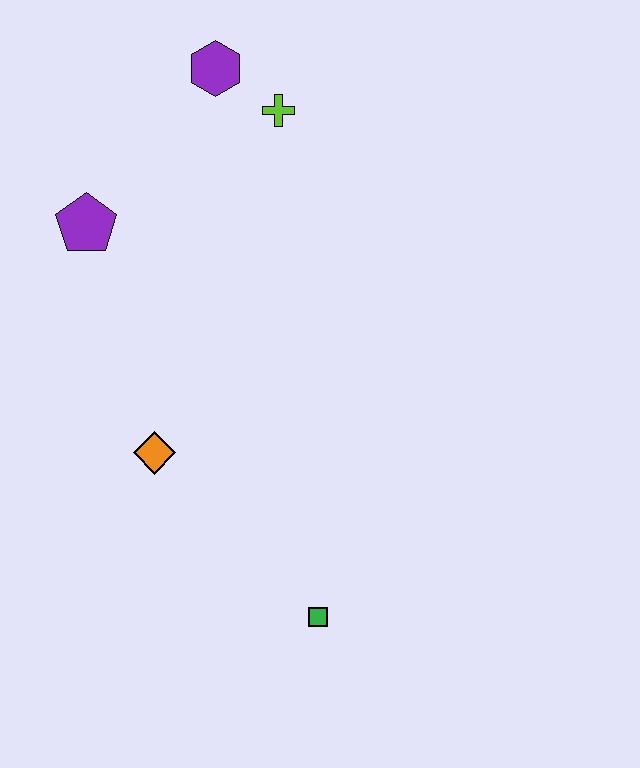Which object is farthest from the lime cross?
The green square is farthest from the lime cross.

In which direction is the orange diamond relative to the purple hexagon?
The orange diamond is below the purple hexagon.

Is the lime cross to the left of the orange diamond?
No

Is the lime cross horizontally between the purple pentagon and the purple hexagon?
No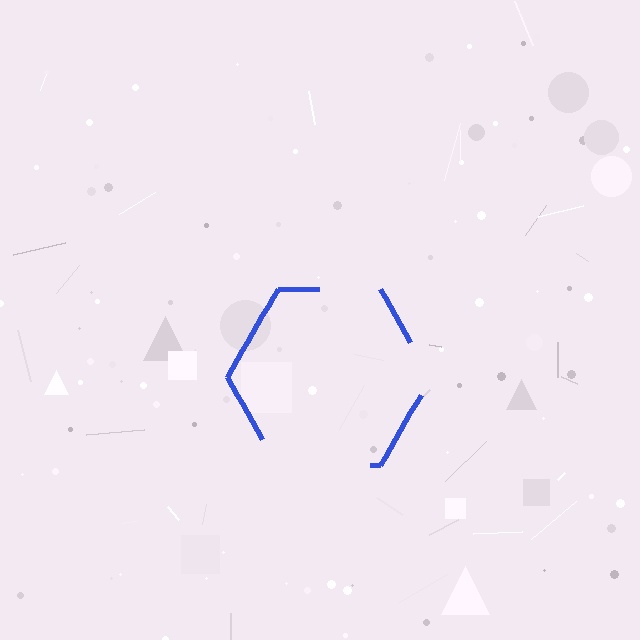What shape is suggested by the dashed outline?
The dashed outline suggests a hexagon.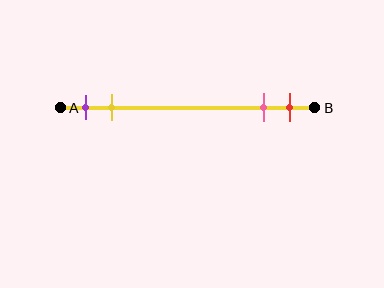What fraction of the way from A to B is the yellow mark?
The yellow mark is approximately 20% (0.2) of the way from A to B.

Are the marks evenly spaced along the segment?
No, the marks are not evenly spaced.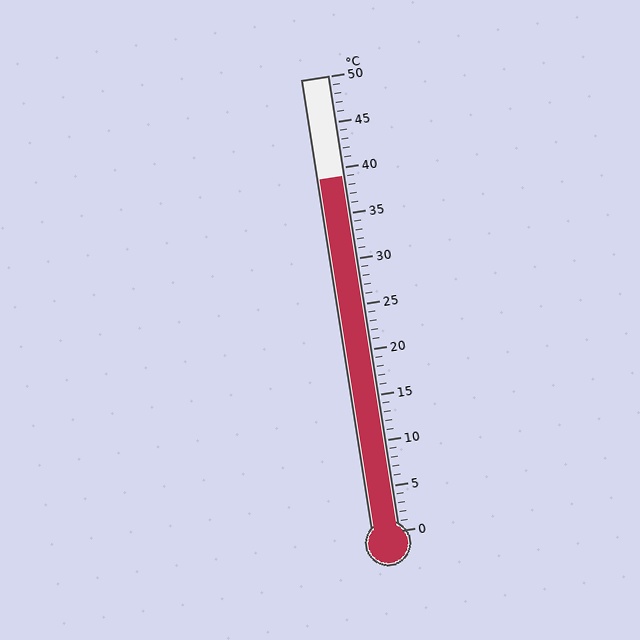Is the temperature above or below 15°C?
The temperature is above 15°C.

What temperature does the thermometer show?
The thermometer shows approximately 39°C.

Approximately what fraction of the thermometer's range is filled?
The thermometer is filled to approximately 80% of its range.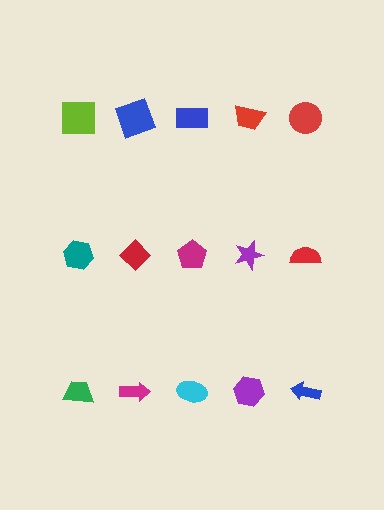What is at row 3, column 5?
A blue arrow.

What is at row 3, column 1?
A green trapezoid.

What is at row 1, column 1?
A lime square.